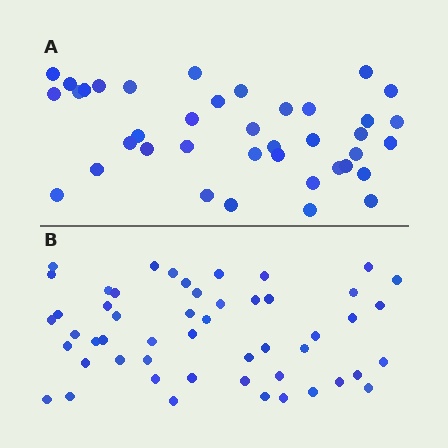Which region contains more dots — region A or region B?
Region B (the bottom region) has more dots.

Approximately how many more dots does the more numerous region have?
Region B has roughly 12 or so more dots than region A.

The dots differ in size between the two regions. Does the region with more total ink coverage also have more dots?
No. Region A has more total ink coverage because its dots are larger, but region B actually contains more individual dots. Total area can be misleading — the number of items is what matters here.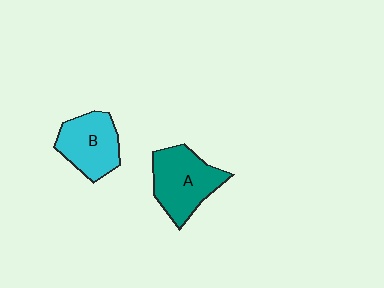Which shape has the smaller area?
Shape B (cyan).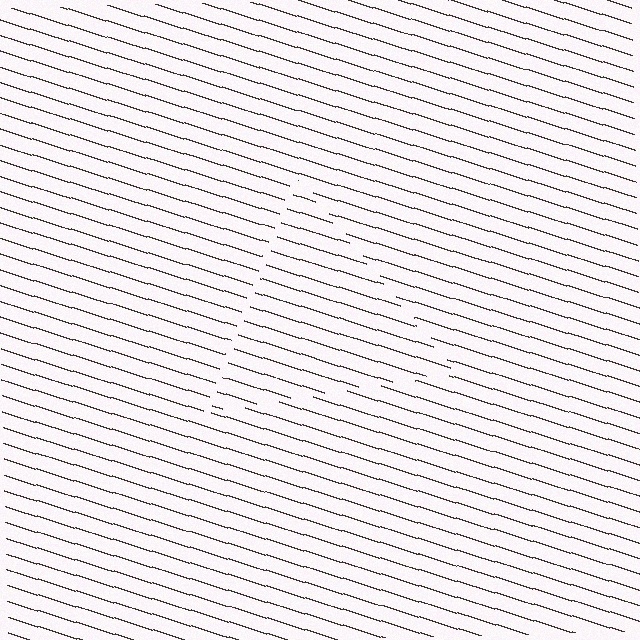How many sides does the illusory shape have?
3 sides — the line-ends trace a triangle.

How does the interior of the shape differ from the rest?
The interior of the shape contains the same grating, shifted by half a period — the contour is defined by the phase discontinuity where line-ends from the inner and outer gratings abut.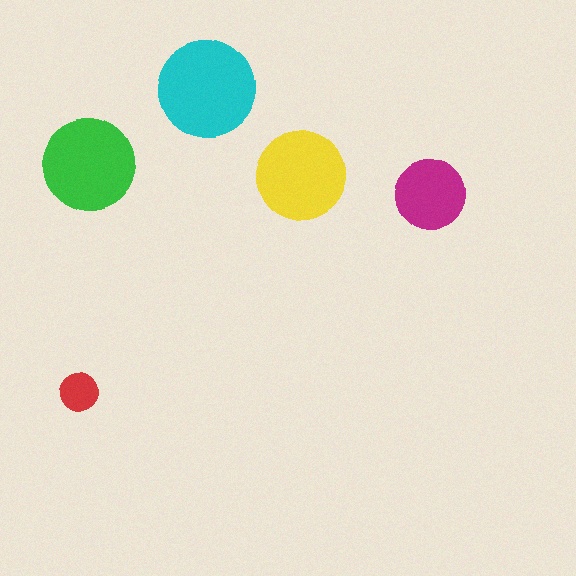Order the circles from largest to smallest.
the cyan one, the green one, the yellow one, the magenta one, the red one.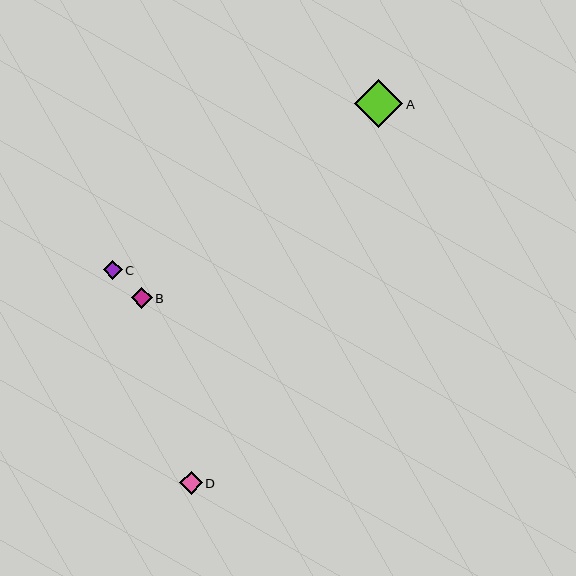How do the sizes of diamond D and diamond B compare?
Diamond D and diamond B are approximately the same size.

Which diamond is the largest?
Diamond A is the largest with a size of approximately 48 pixels.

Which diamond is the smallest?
Diamond C is the smallest with a size of approximately 19 pixels.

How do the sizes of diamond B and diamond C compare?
Diamond B and diamond C are approximately the same size.